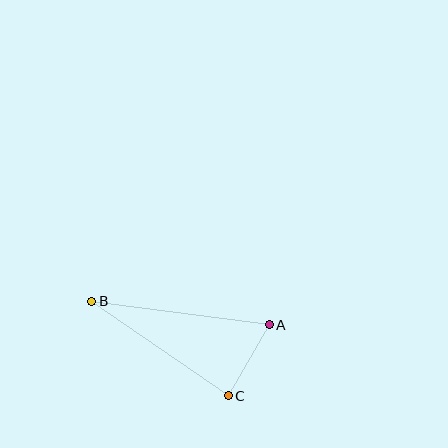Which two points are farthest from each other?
Points A and B are farthest from each other.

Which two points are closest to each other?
Points A and C are closest to each other.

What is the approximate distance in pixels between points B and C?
The distance between B and C is approximately 166 pixels.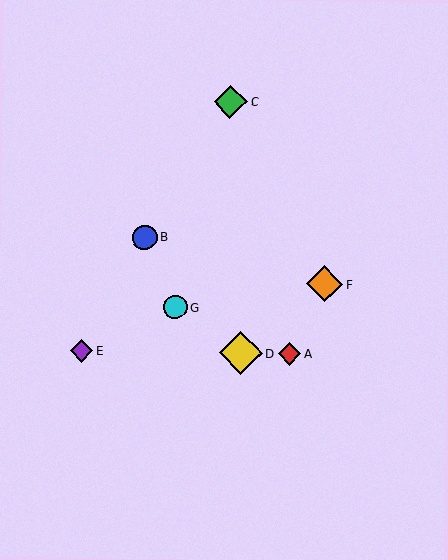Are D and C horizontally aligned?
No, D is at y≈353 and C is at y≈102.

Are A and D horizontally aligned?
Yes, both are at y≈354.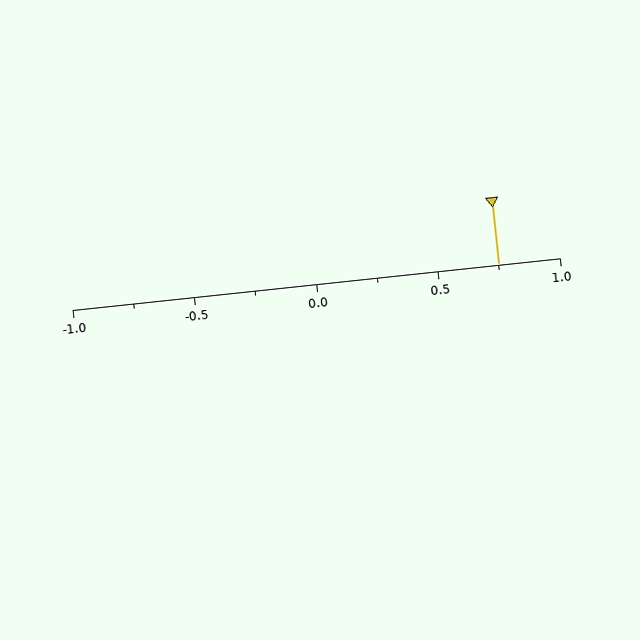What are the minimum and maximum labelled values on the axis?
The axis runs from -1.0 to 1.0.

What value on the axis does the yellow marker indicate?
The marker indicates approximately 0.75.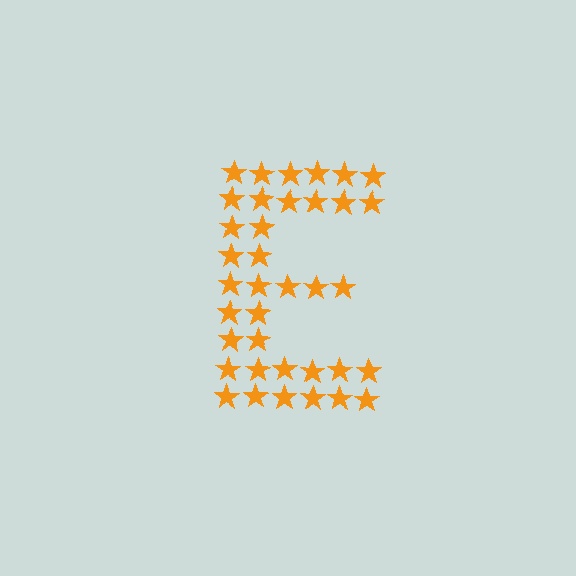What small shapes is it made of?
It is made of small stars.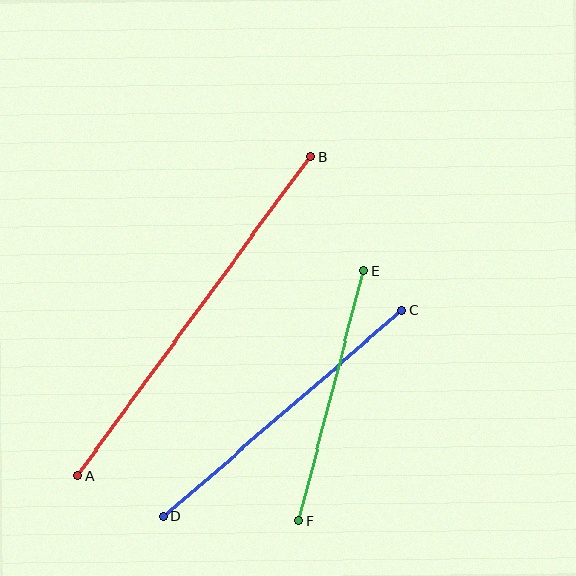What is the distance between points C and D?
The distance is approximately 315 pixels.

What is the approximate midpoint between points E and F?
The midpoint is at approximately (331, 396) pixels.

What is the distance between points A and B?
The distance is approximately 395 pixels.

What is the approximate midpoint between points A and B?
The midpoint is at approximately (194, 316) pixels.